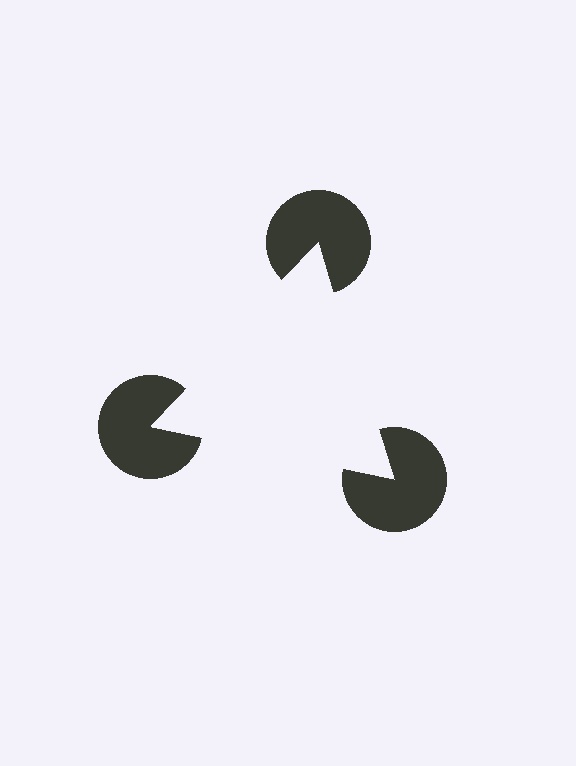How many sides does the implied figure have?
3 sides.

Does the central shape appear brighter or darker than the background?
It typically appears slightly brighter than the background, even though no actual brightness change is drawn.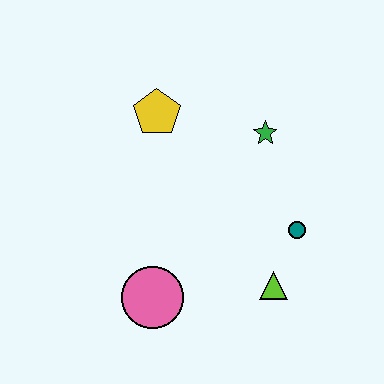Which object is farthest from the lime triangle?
The yellow pentagon is farthest from the lime triangle.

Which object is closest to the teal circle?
The lime triangle is closest to the teal circle.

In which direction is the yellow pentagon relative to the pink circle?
The yellow pentagon is above the pink circle.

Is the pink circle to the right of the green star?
No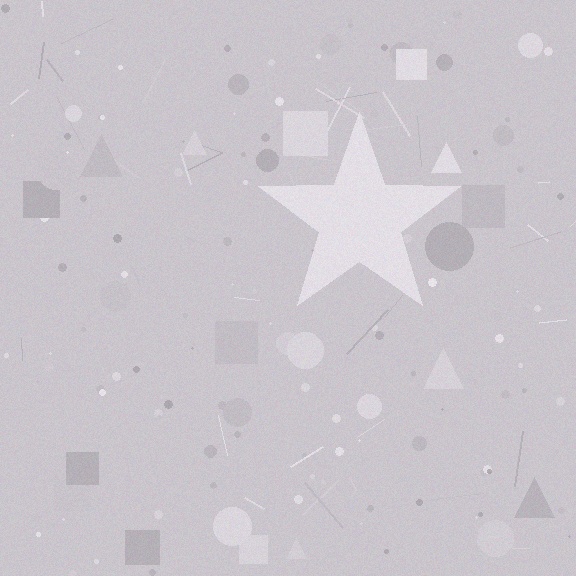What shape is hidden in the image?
A star is hidden in the image.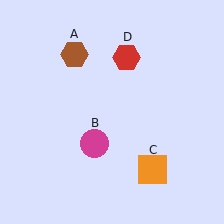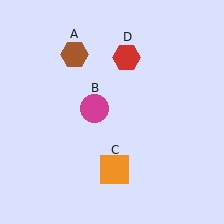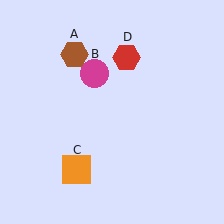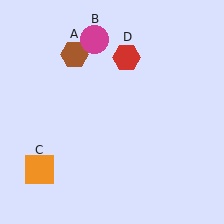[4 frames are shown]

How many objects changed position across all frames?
2 objects changed position: magenta circle (object B), orange square (object C).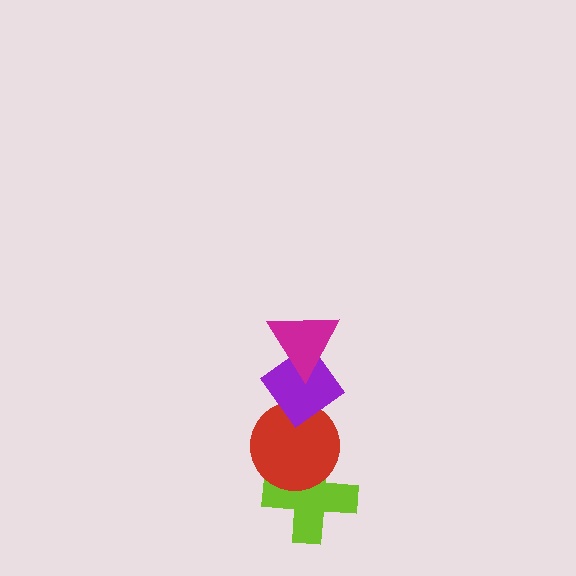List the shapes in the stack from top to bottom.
From top to bottom: the magenta triangle, the purple diamond, the red circle, the lime cross.